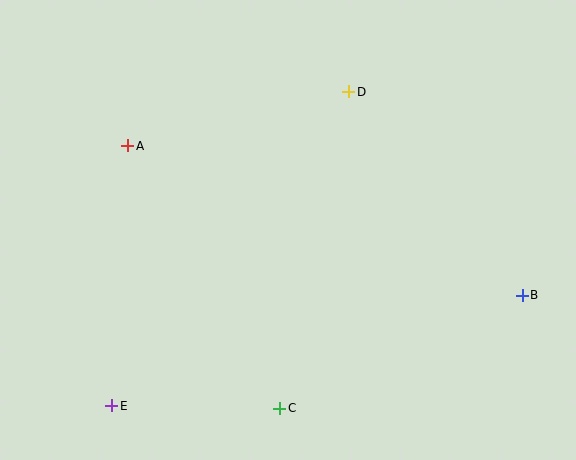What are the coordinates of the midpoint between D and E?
The midpoint between D and E is at (230, 249).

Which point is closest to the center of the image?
Point D at (349, 92) is closest to the center.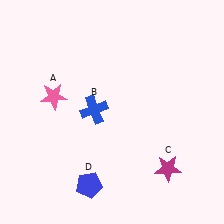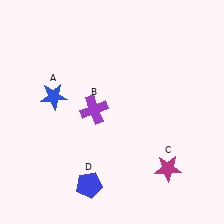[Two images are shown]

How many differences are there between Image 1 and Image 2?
There are 2 differences between the two images.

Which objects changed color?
A changed from pink to blue. B changed from blue to purple.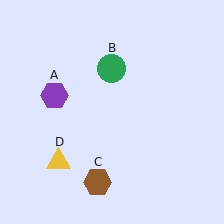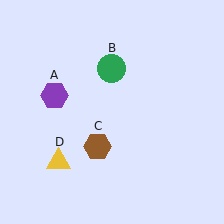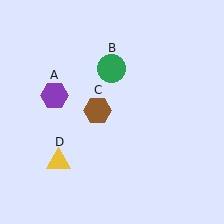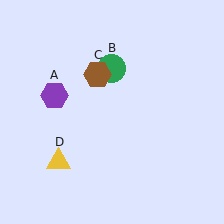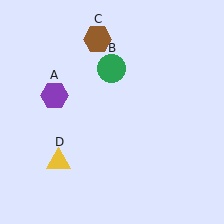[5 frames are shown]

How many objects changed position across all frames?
1 object changed position: brown hexagon (object C).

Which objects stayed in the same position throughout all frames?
Purple hexagon (object A) and green circle (object B) and yellow triangle (object D) remained stationary.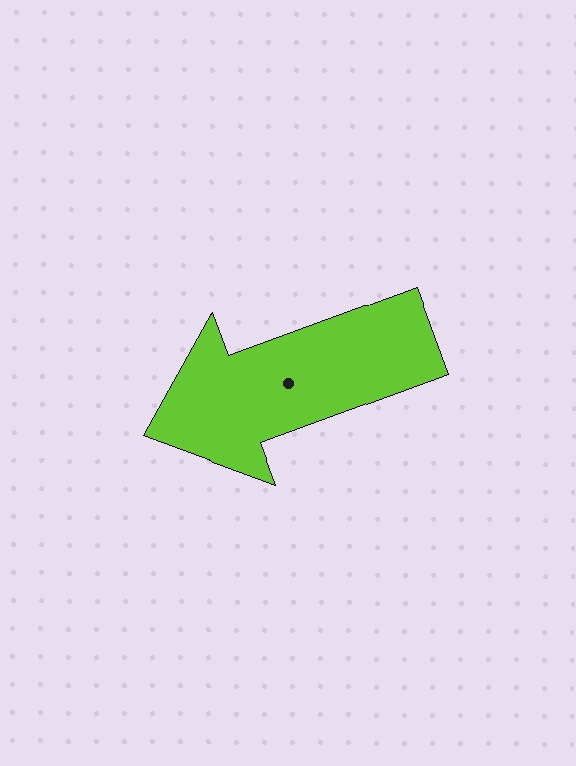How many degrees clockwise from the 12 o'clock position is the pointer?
Approximately 250 degrees.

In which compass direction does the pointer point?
West.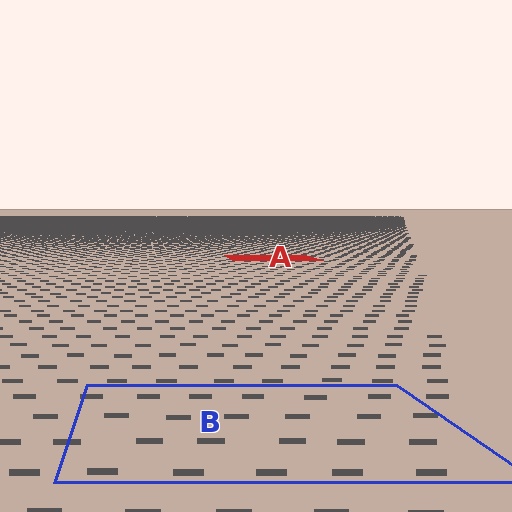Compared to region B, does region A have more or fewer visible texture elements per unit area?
Region A has more texture elements per unit area — they are packed more densely because it is farther away.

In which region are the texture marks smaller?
The texture marks are smaller in region A, because it is farther away.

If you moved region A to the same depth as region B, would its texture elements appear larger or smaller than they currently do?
They would appear larger. At a closer depth, the same texture elements are projected at a bigger on-screen size.